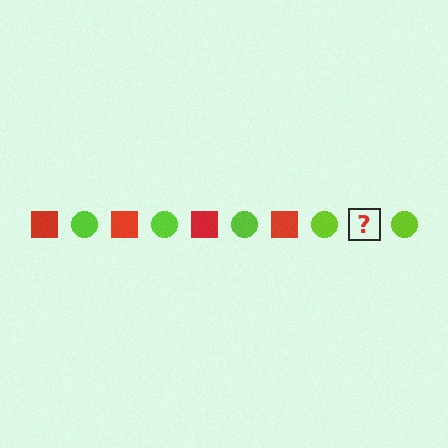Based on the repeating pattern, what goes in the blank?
The blank should be a red square.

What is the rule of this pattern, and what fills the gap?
The rule is that the pattern alternates between red square and lime circle. The gap should be filled with a red square.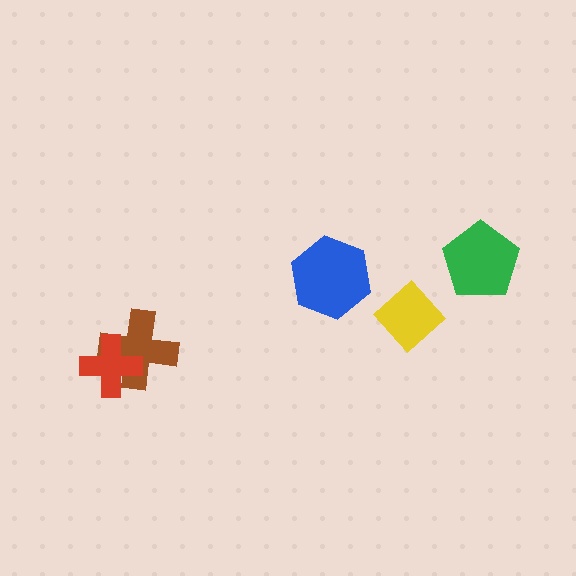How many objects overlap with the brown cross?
1 object overlaps with the brown cross.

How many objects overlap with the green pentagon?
0 objects overlap with the green pentagon.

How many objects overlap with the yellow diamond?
0 objects overlap with the yellow diamond.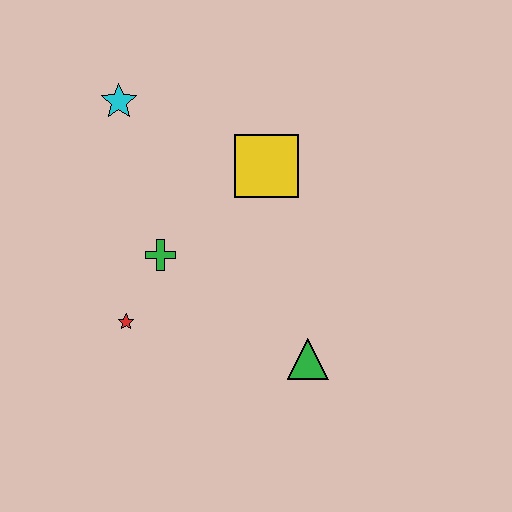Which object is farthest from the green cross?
The green triangle is farthest from the green cross.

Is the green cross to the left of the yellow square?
Yes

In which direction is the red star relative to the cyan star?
The red star is below the cyan star.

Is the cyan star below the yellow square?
No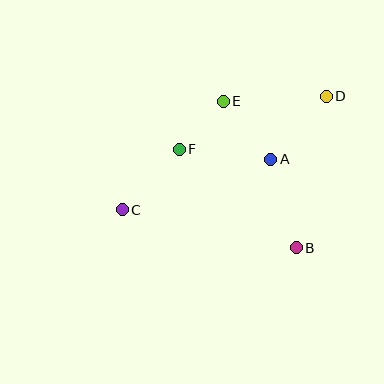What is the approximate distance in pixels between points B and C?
The distance between B and C is approximately 178 pixels.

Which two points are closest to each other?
Points E and F are closest to each other.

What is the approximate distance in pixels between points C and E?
The distance between C and E is approximately 148 pixels.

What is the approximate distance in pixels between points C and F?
The distance between C and F is approximately 83 pixels.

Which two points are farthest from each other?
Points C and D are farthest from each other.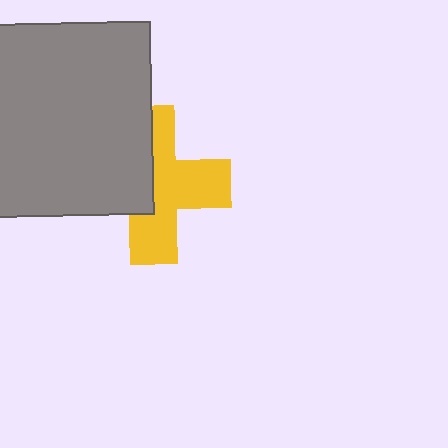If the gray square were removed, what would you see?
You would see the complete yellow cross.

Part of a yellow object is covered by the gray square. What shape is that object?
It is a cross.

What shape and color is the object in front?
The object in front is a gray square.